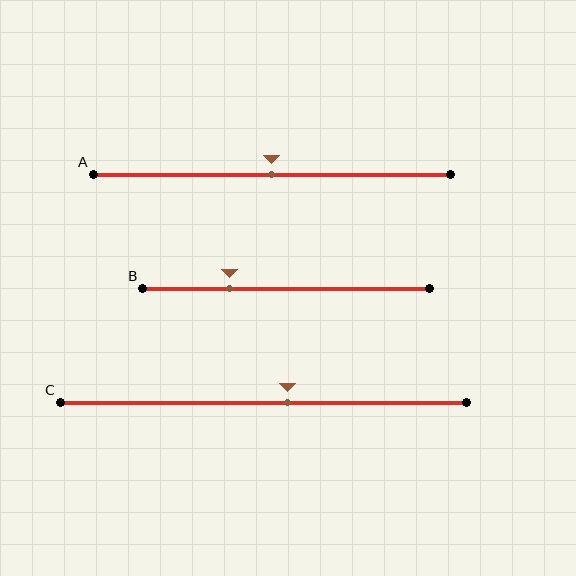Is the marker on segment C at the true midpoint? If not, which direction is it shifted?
No, the marker on segment C is shifted to the right by about 6% of the segment length.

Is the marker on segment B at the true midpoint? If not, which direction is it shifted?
No, the marker on segment B is shifted to the left by about 20% of the segment length.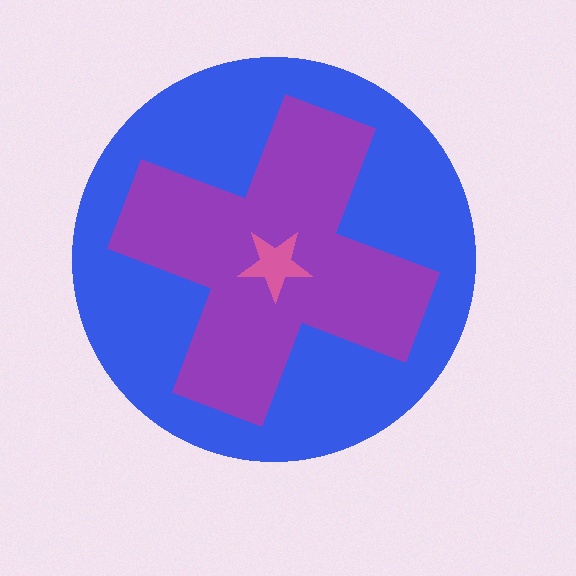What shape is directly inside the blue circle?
The purple cross.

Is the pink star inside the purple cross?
Yes.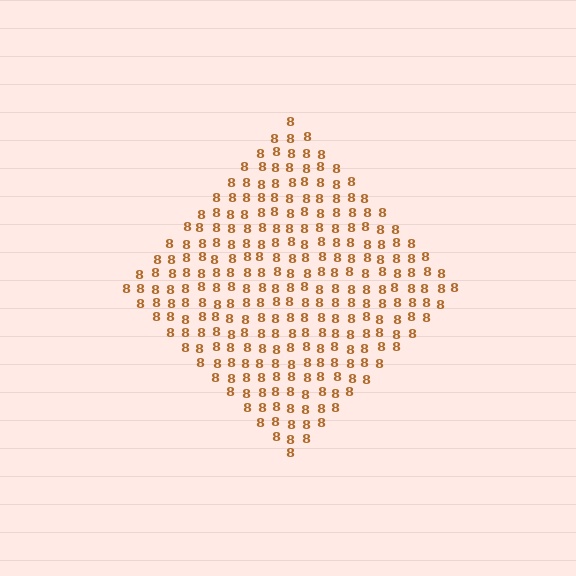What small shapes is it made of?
It is made of small digit 8's.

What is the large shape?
The large shape is a diamond.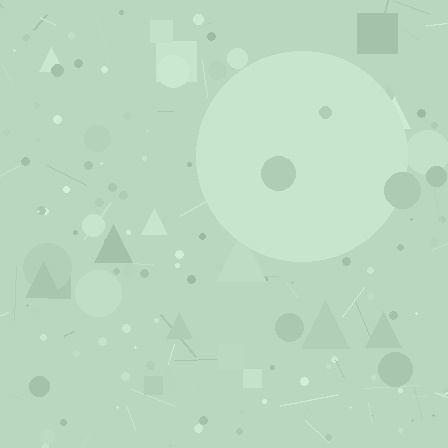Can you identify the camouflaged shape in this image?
The camouflaged shape is a circle.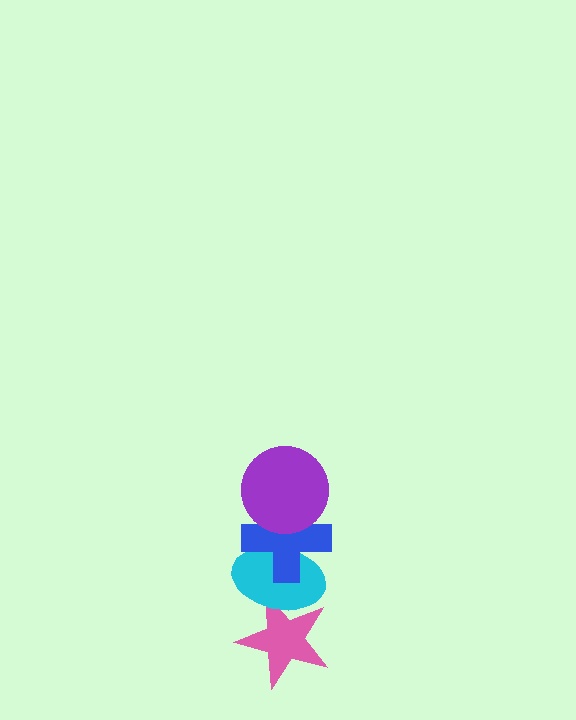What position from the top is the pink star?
The pink star is 4th from the top.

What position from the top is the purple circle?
The purple circle is 1st from the top.